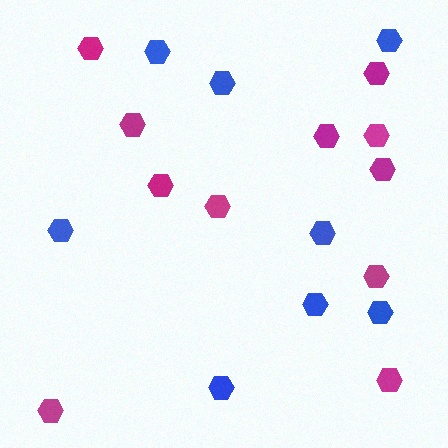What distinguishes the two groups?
There are 2 groups: one group of magenta hexagons (11) and one group of blue hexagons (8).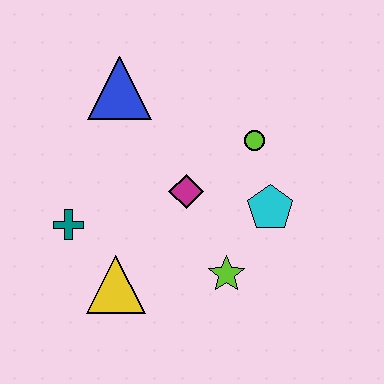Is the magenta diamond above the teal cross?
Yes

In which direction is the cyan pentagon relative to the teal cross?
The cyan pentagon is to the right of the teal cross.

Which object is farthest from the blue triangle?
The lime star is farthest from the blue triangle.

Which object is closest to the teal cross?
The yellow triangle is closest to the teal cross.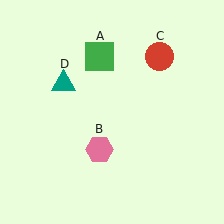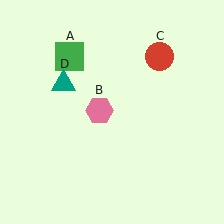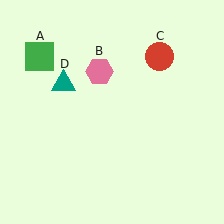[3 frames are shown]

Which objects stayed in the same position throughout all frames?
Red circle (object C) and teal triangle (object D) remained stationary.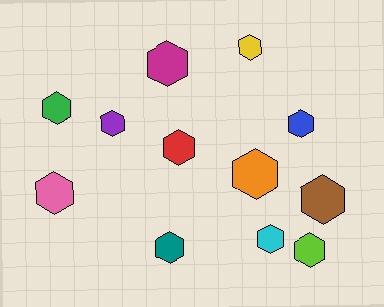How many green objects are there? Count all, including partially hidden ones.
There is 1 green object.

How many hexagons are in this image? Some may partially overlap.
There are 12 hexagons.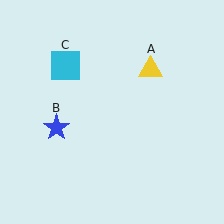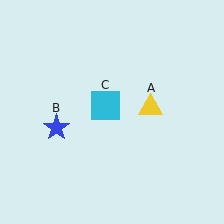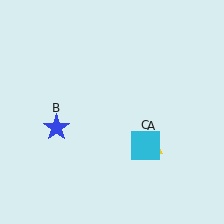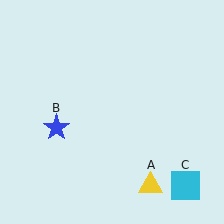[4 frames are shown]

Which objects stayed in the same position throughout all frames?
Blue star (object B) remained stationary.